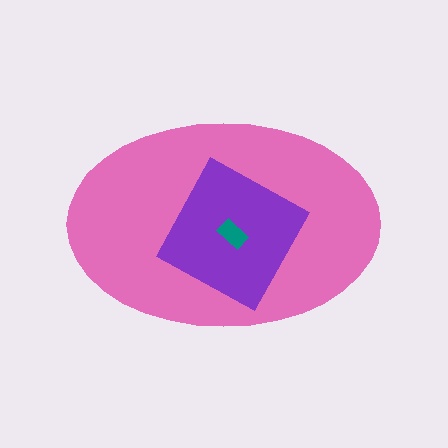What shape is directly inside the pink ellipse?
The purple square.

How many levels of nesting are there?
3.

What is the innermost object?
The teal rectangle.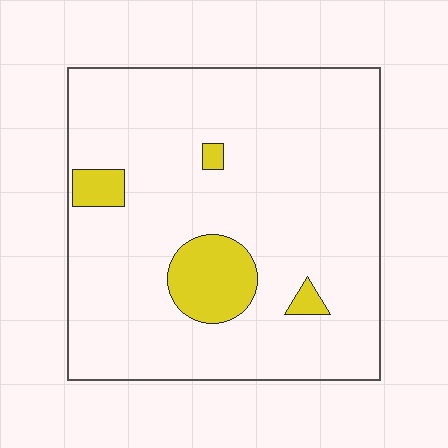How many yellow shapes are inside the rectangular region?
4.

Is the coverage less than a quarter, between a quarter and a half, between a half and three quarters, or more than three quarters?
Less than a quarter.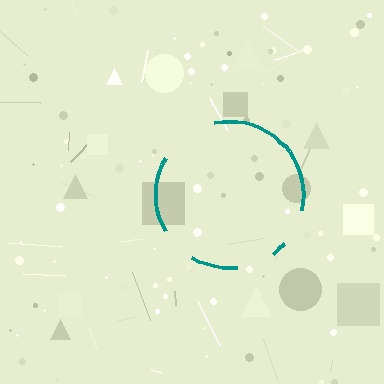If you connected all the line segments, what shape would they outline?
They would outline a circle.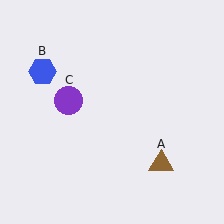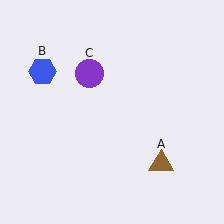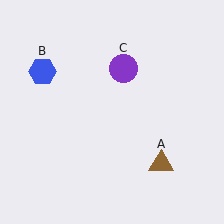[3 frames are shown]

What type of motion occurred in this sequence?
The purple circle (object C) rotated clockwise around the center of the scene.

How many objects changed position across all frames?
1 object changed position: purple circle (object C).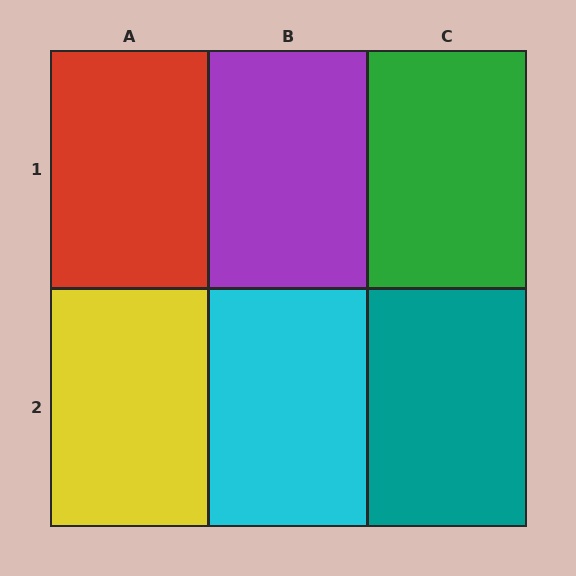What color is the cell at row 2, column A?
Yellow.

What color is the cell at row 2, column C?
Teal.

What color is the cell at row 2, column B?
Cyan.